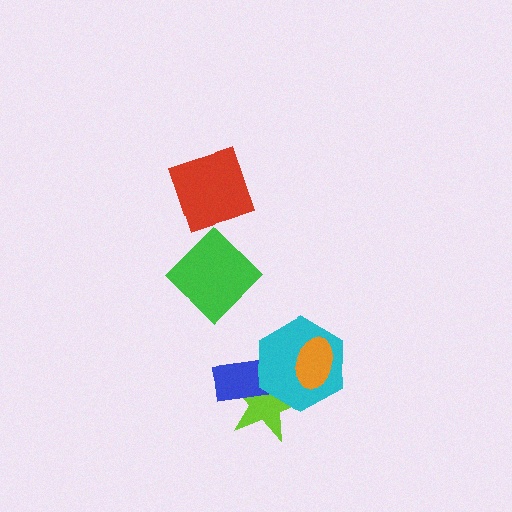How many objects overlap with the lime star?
2 objects overlap with the lime star.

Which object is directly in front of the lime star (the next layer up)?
The blue rectangle is directly in front of the lime star.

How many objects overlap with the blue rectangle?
2 objects overlap with the blue rectangle.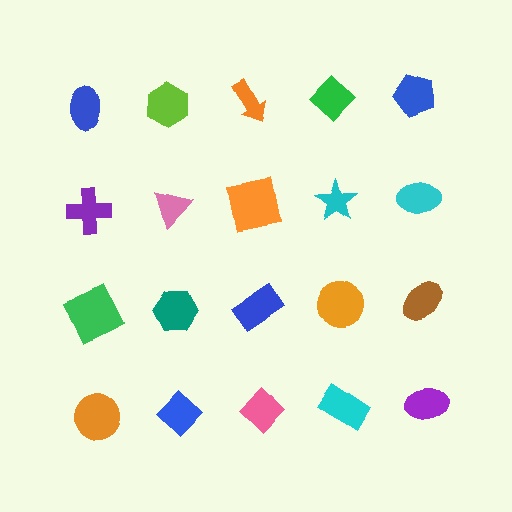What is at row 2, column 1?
A purple cross.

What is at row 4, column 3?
A pink diamond.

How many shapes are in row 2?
5 shapes.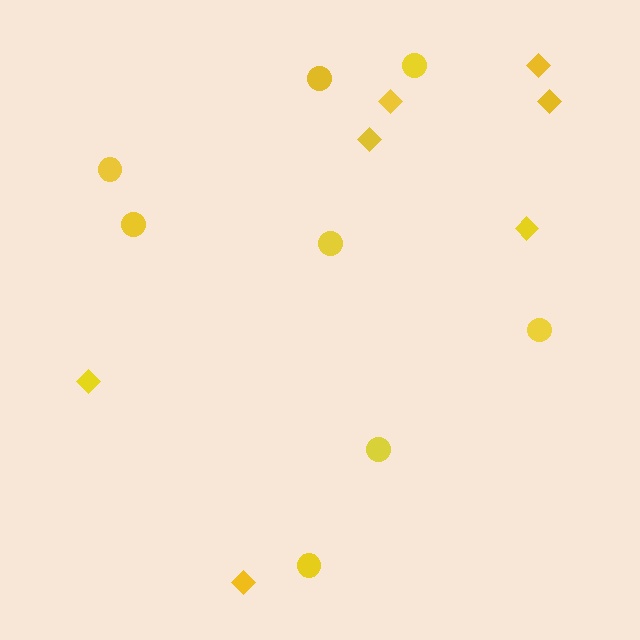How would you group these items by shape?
There are 2 groups: one group of circles (8) and one group of diamonds (7).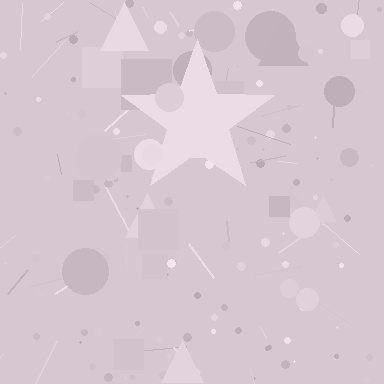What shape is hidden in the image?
A star is hidden in the image.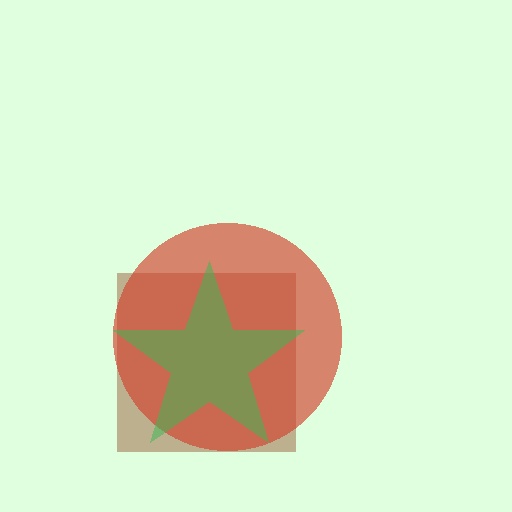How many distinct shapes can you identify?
There are 3 distinct shapes: a brown square, a red circle, a green star.